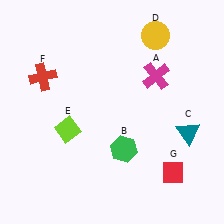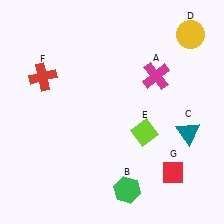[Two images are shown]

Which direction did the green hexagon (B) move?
The green hexagon (B) moved down.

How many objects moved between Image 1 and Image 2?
3 objects moved between the two images.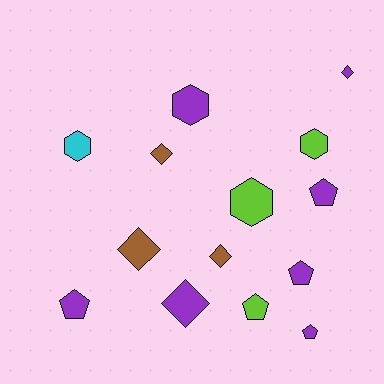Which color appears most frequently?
Purple, with 7 objects.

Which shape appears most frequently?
Pentagon, with 5 objects.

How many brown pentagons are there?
There are no brown pentagons.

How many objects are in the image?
There are 14 objects.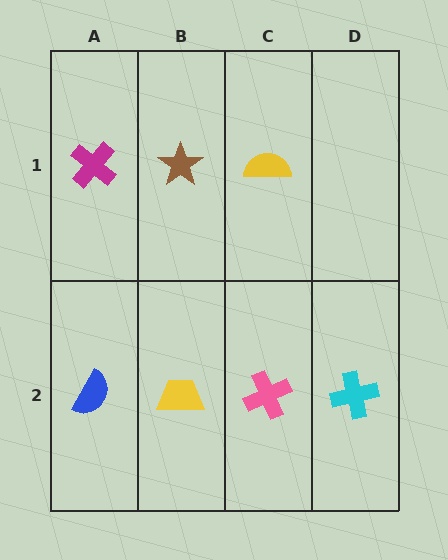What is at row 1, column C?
A yellow semicircle.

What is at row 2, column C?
A pink cross.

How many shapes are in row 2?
4 shapes.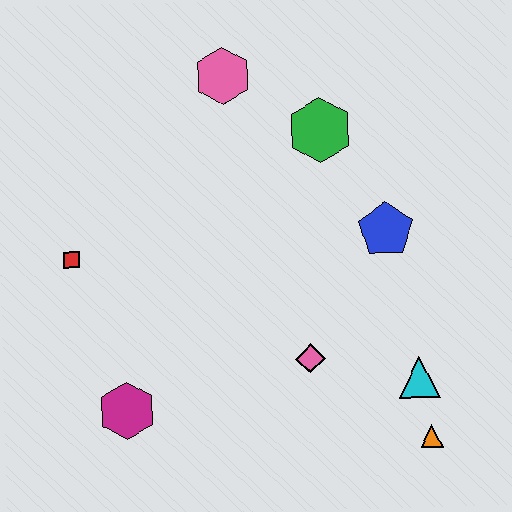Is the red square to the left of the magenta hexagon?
Yes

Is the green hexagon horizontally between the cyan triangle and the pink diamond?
Yes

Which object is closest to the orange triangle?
The cyan triangle is closest to the orange triangle.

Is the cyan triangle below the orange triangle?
No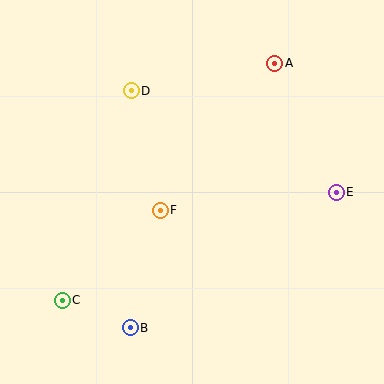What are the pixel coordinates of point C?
Point C is at (62, 300).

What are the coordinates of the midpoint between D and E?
The midpoint between D and E is at (234, 142).